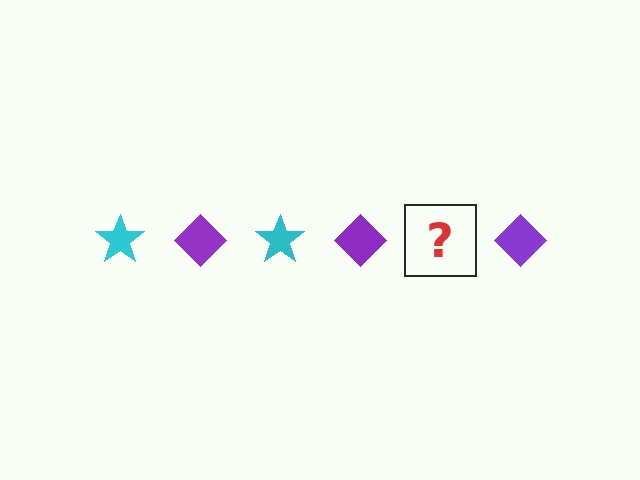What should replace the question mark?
The question mark should be replaced with a cyan star.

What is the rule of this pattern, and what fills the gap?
The rule is that the pattern alternates between cyan star and purple diamond. The gap should be filled with a cyan star.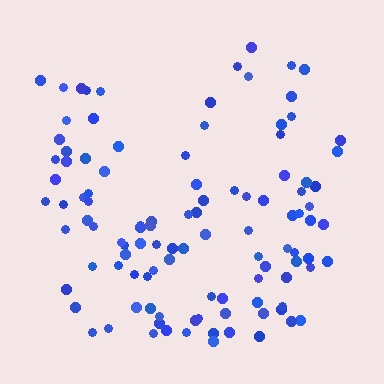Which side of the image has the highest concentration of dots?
The bottom.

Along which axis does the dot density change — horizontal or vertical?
Vertical.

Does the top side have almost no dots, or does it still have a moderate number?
Still a moderate number, just noticeably fewer than the bottom.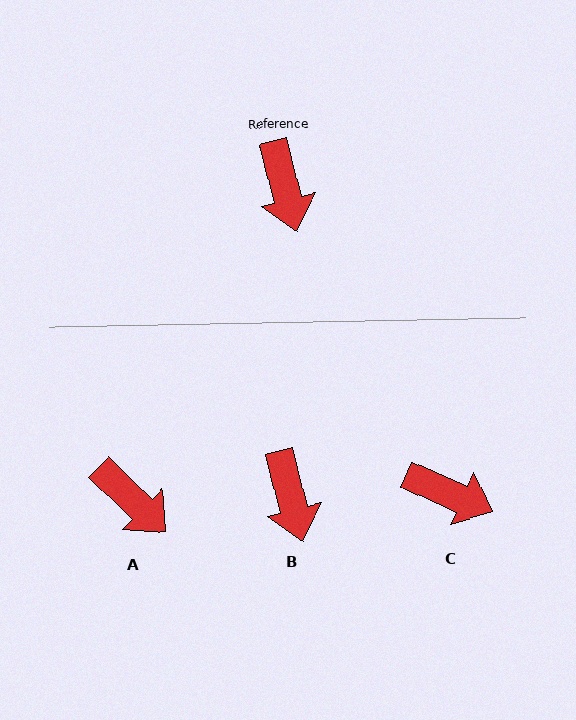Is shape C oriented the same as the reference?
No, it is off by about 52 degrees.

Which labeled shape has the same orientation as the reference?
B.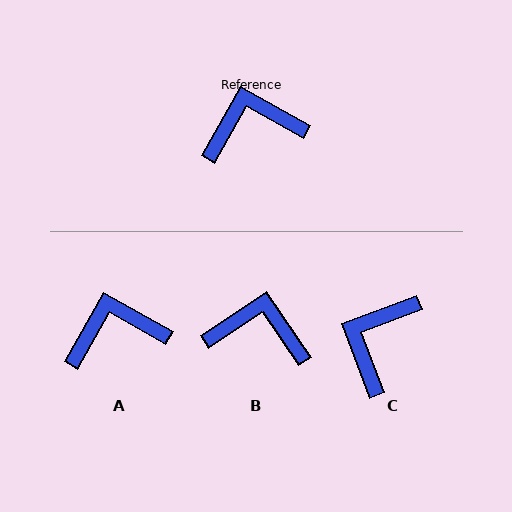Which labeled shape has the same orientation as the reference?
A.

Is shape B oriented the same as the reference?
No, it is off by about 27 degrees.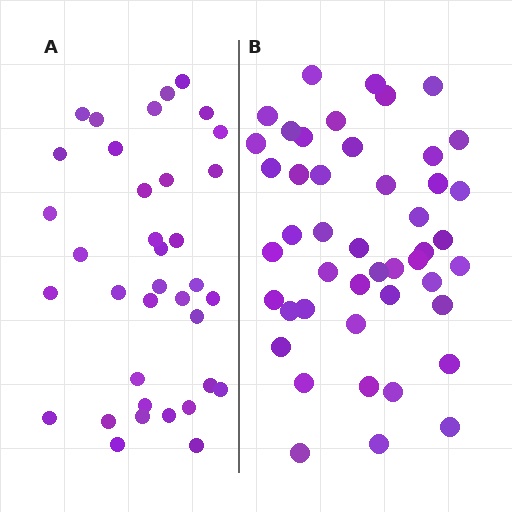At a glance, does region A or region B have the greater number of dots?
Region B (the right region) has more dots.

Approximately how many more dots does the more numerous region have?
Region B has roughly 10 or so more dots than region A.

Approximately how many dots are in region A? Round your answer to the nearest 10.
About 40 dots. (The exact count is 36, which rounds to 40.)